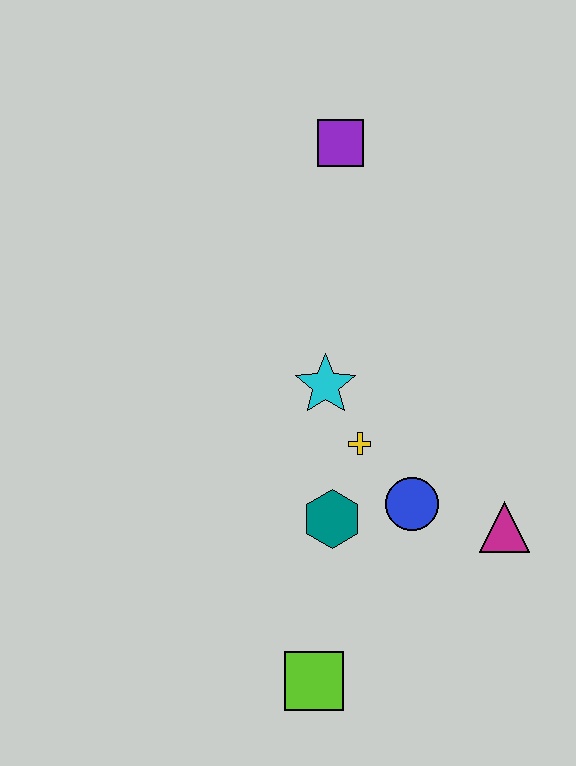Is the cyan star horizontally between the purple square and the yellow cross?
No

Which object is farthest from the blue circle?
The purple square is farthest from the blue circle.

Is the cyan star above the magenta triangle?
Yes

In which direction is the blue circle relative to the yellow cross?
The blue circle is below the yellow cross.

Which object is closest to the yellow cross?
The cyan star is closest to the yellow cross.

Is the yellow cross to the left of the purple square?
No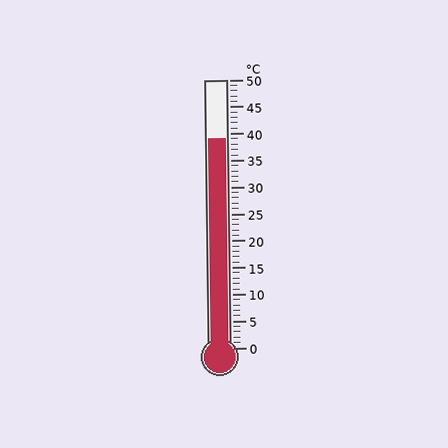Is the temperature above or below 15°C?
The temperature is above 15°C.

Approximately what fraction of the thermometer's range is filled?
The thermometer is filled to approximately 80% of its range.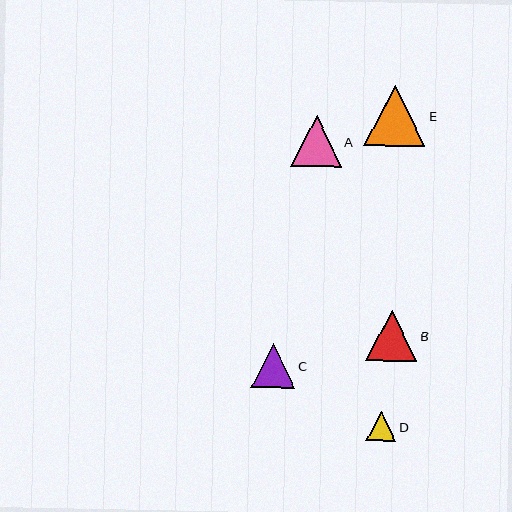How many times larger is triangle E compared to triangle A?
Triangle E is approximately 1.2 times the size of triangle A.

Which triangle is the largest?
Triangle E is the largest with a size of approximately 62 pixels.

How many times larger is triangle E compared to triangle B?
Triangle E is approximately 1.2 times the size of triangle B.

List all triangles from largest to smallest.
From largest to smallest: E, B, A, C, D.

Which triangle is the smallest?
Triangle D is the smallest with a size of approximately 29 pixels.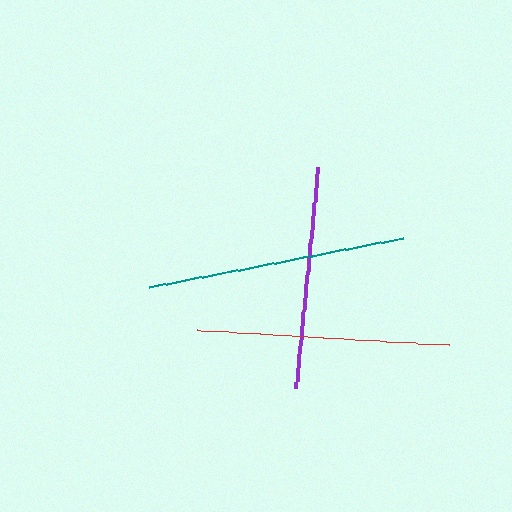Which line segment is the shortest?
The purple line is the shortest at approximately 222 pixels.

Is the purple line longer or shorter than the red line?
The red line is longer than the purple line.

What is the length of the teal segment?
The teal segment is approximately 258 pixels long.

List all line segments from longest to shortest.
From longest to shortest: teal, red, purple.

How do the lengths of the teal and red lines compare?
The teal and red lines are approximately the same length.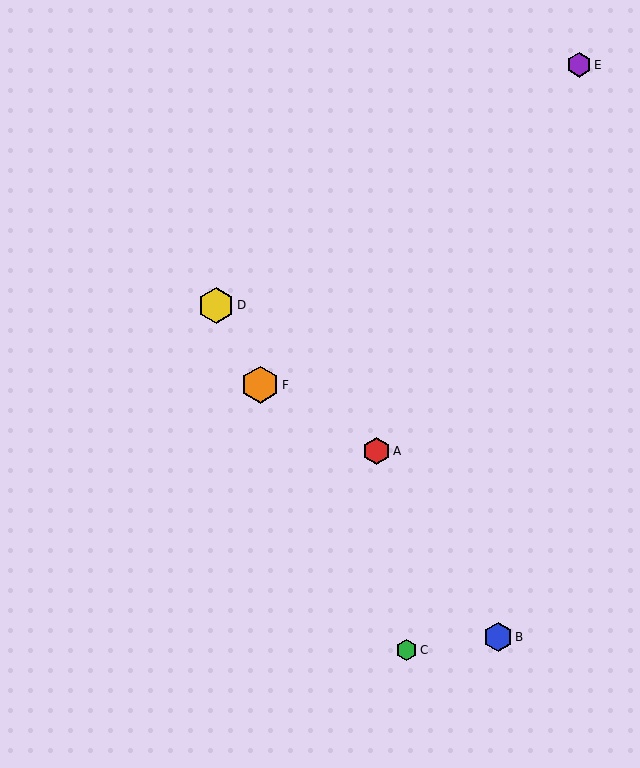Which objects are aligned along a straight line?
Objects C, D, F are aligned along a straight line.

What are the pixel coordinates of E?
Object E is at (579, 65).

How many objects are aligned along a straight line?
3 objects (C, D, F) are aligned along a straight line.